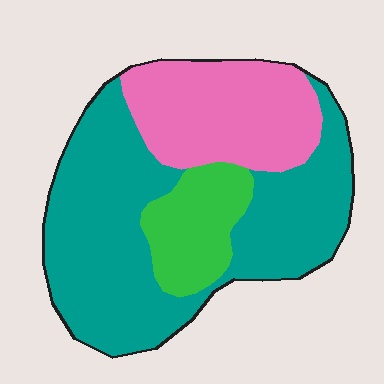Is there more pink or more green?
Pink.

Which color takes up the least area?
Green, at roughly 15%.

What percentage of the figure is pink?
Pink takes up about one quarter (1/4) of the figure.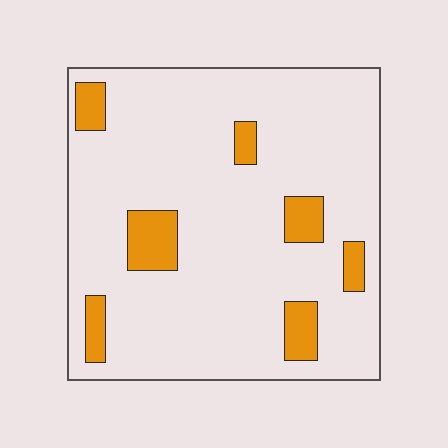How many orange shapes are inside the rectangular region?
7.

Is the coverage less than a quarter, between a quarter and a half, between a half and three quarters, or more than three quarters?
Less than a quarter.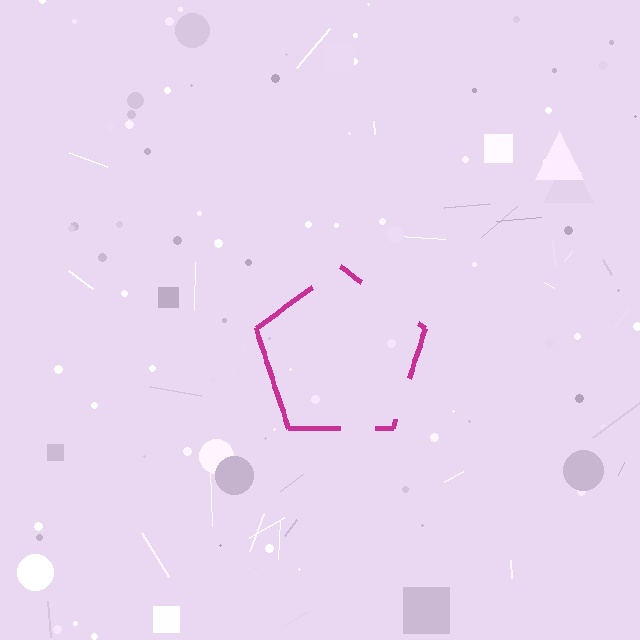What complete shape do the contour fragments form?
The contour fragments form a pentagon.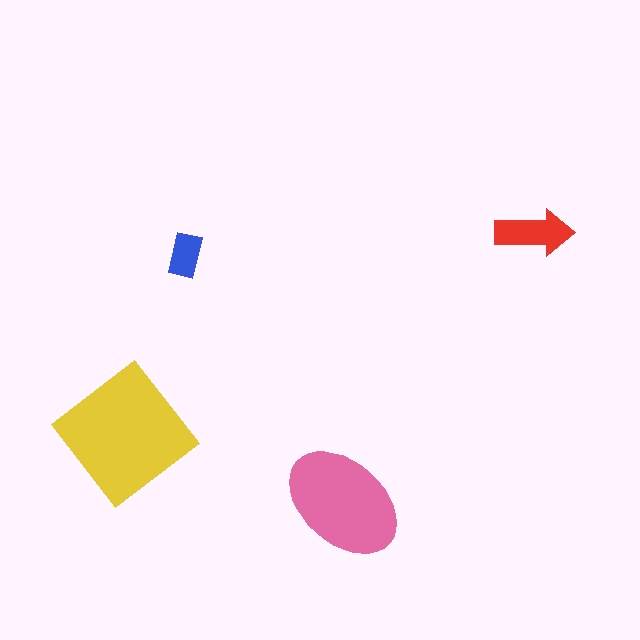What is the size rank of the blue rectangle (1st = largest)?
4th.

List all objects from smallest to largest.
The blue rectangle, the red arrow, the pink ellipse, the yellow diamond.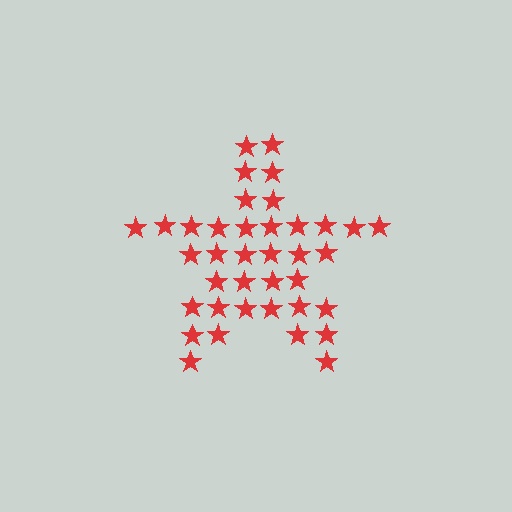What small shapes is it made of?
It is made of small stars.